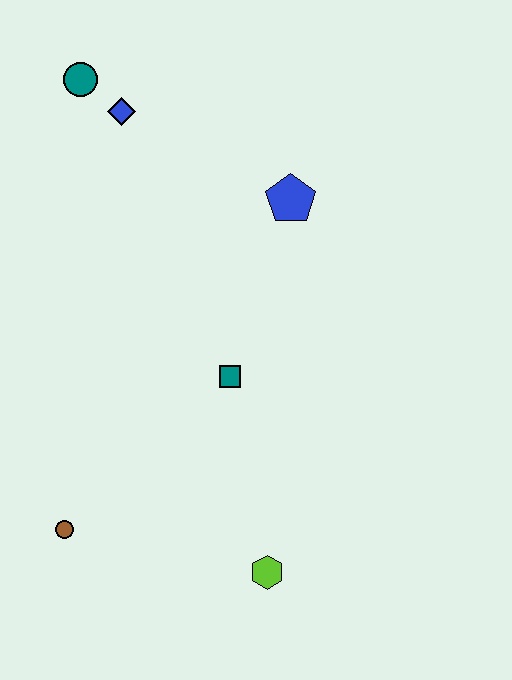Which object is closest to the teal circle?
The blue diamond is closest to the teal circle.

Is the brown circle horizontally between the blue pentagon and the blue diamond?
No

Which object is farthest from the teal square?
The teal circle is farthest from the teal square.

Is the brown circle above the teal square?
No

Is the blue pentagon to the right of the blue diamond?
Yes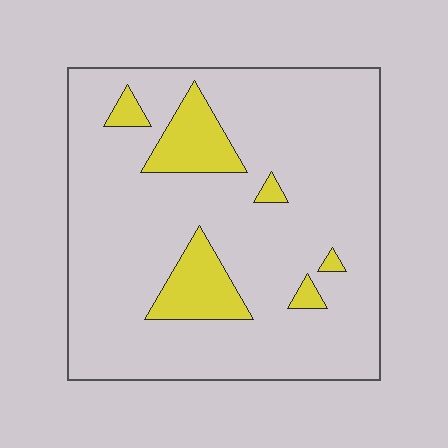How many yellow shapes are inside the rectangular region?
6.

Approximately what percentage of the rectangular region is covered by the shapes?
Approximately 15%.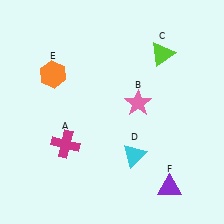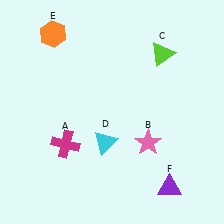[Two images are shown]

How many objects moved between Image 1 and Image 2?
3 objects moved between the two images.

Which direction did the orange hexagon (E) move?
The orange hexagon (E) moved up.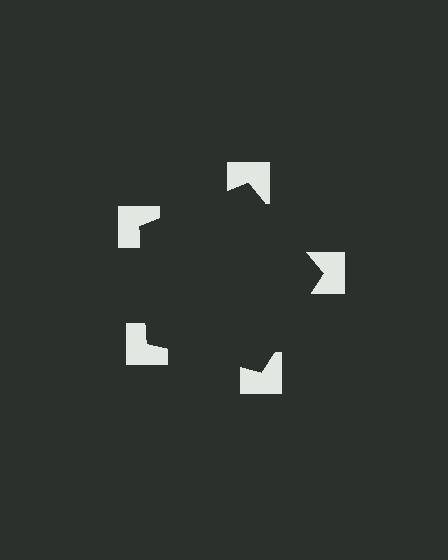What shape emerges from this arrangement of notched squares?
An illusory pentagon — its edges are inferred from the aligned wedge cuts in the notched squares, not physically drawn.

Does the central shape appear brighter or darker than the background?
It typically appears slightly darker than the background, even though no actual brightness change is drawn.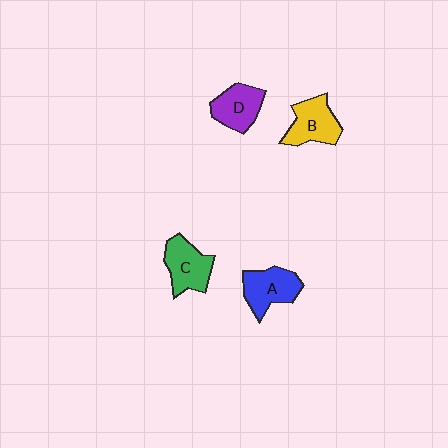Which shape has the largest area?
Shape A (blue).